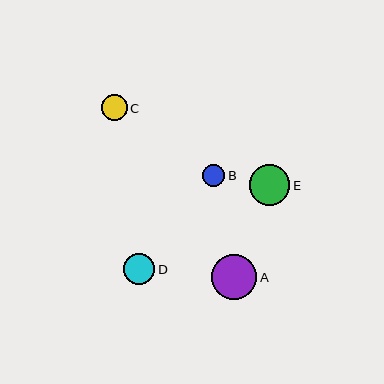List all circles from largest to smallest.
From largest to smallest: A, E, D, C, B.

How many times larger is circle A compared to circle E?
Circle A is approximately 1.1 times the size of circle E.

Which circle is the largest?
Circle A is the largest with a size of approximately 45 pixels.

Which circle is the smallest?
Circle B is the smallest with a size of approximately 22 pixels.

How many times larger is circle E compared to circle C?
Circle E is approximately 1.6 times the size of circle C.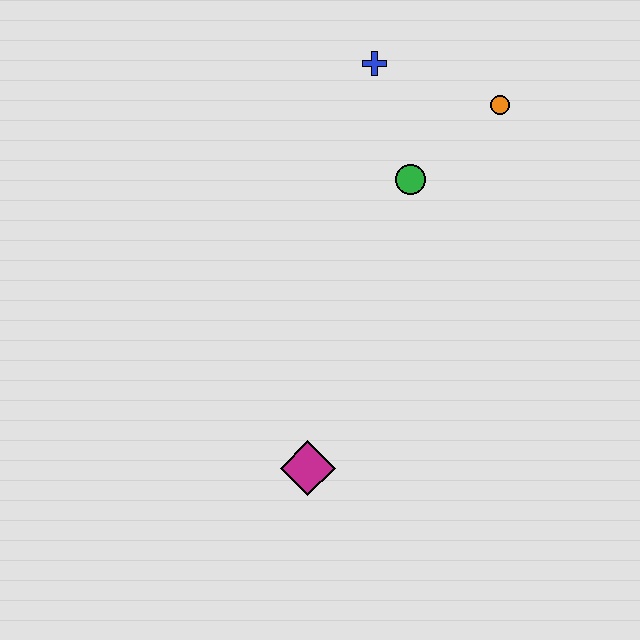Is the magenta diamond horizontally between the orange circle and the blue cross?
No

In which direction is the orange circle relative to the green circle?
The orange circle is to the right of the green circle.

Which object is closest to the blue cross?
The green circle is closest to the blue cross.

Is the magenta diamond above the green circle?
No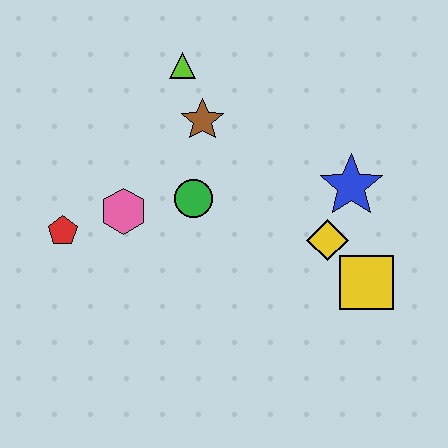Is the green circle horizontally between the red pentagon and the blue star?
Yes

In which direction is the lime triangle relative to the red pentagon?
The lime triangle is above the red pentagon.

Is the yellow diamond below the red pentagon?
Yes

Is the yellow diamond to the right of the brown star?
Yes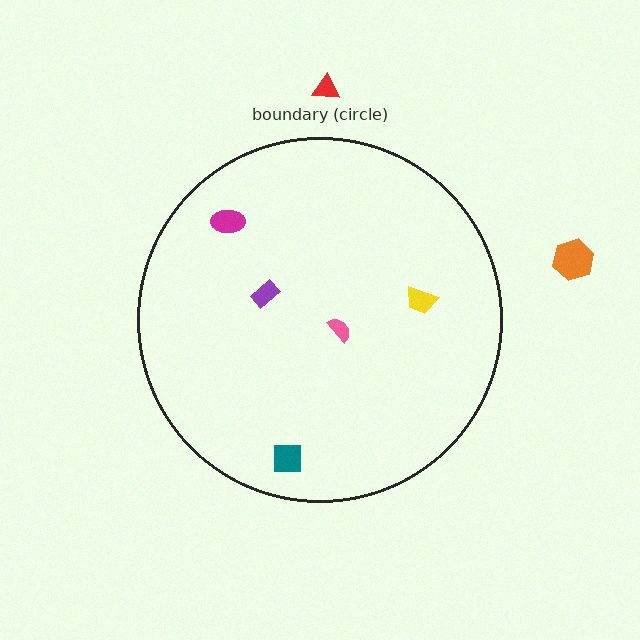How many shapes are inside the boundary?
5 inside, 2 outside.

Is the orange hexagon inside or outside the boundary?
Outside.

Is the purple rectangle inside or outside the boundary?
Inside.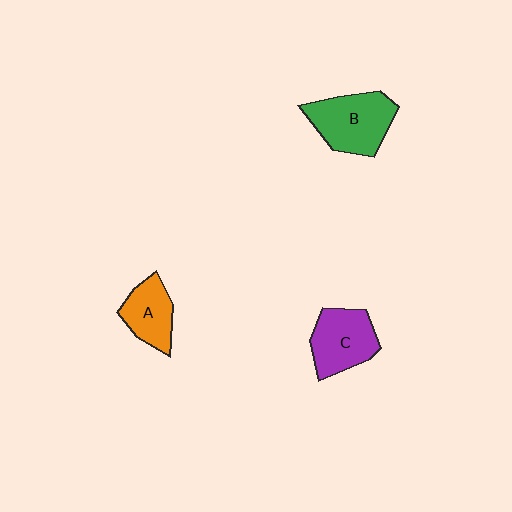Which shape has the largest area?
Shape B (green).